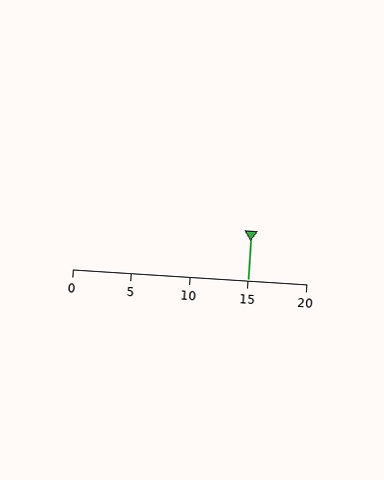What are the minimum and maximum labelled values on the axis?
The axis runs from 0 to 20.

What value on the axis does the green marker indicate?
The marker indicates approximately 15.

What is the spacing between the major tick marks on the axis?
The major ticks are spaced 5 apart.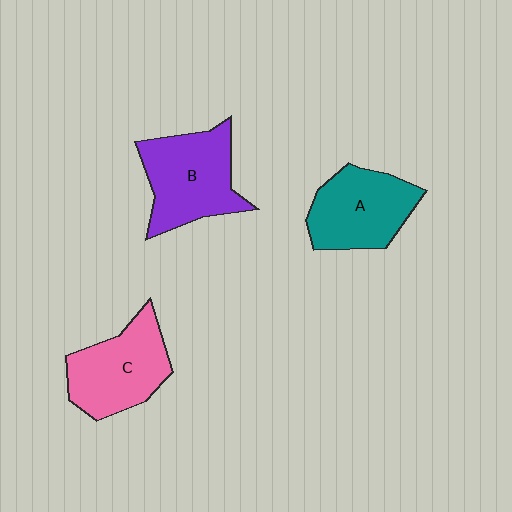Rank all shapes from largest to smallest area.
From largest to smallest: B (purple), C (pink), A (teal).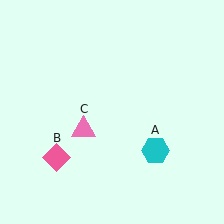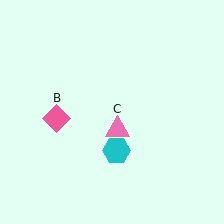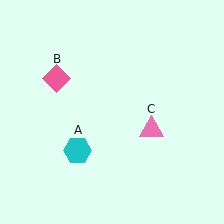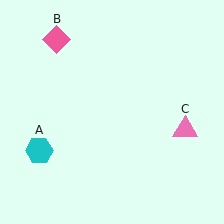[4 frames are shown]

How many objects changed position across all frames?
3 objects changed position: cyan hexagon (object A), pink diamond (object B), pink triangle (object C).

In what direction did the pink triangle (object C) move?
The pink triangle (object C) moved right.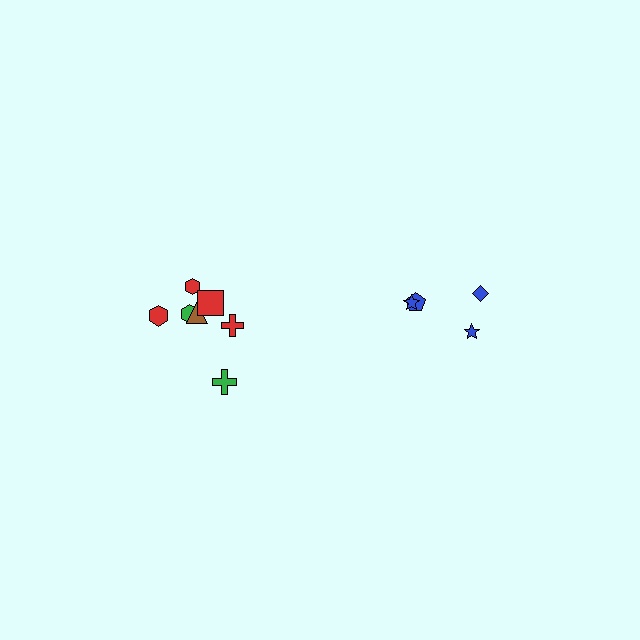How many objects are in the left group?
There are 7 objects.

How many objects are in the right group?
There are 4 objects.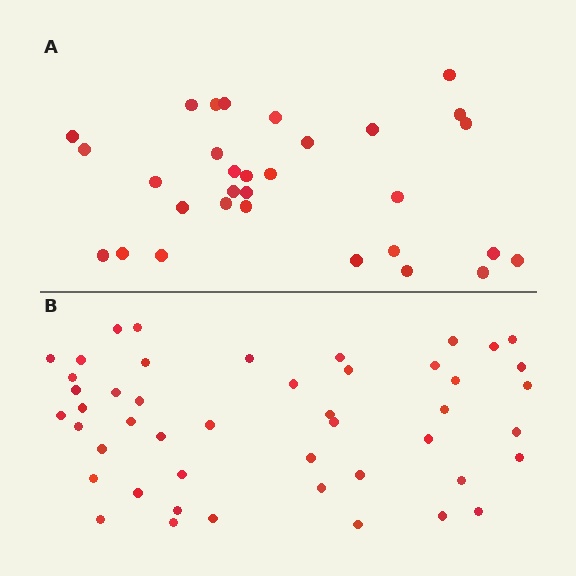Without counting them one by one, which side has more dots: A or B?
Region B (the bottom region) has more dots.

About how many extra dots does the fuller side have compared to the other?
Region B has approximately 15 more dots than region A.